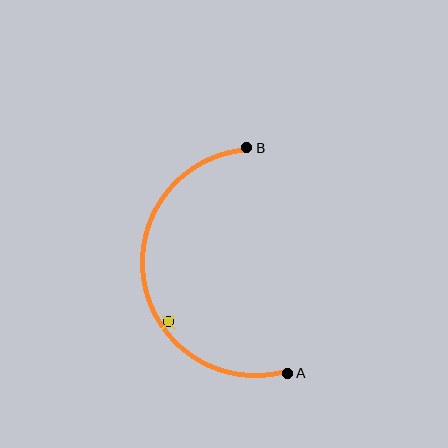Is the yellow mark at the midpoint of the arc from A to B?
No — the yellow mark does not lie on the arc at all. It sits slightly inside the curve.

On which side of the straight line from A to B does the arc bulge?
The arc bulges to the left of the straight line connecting A and B.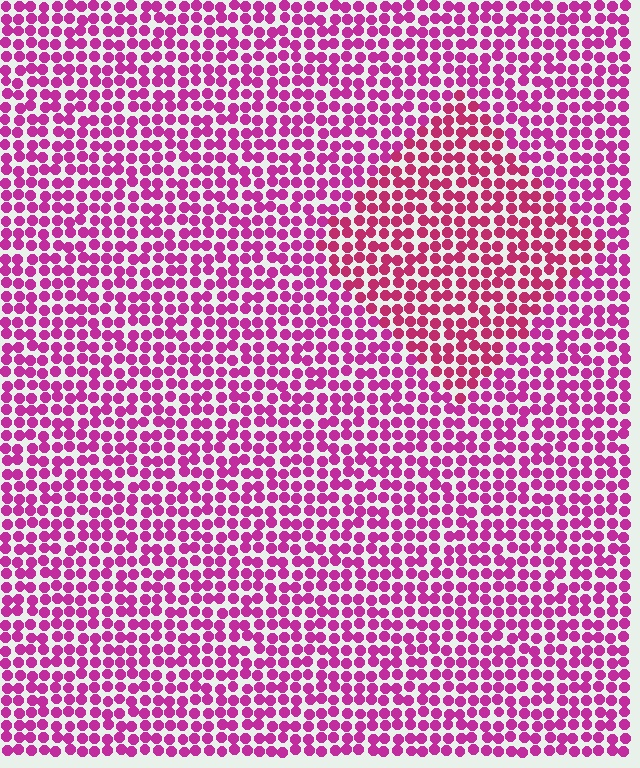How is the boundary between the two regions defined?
The boundary is defined purely by a slight shift in hue (about 20 degrees). Spacing, size, and orientation are identical on both sides.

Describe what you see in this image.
The image is filled with small magenta elements in a uniform arrangement. A diamond-shaped region is visible where the elements are tinted to a slightly different hue, forming a subtle color boundary.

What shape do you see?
I see a diamond.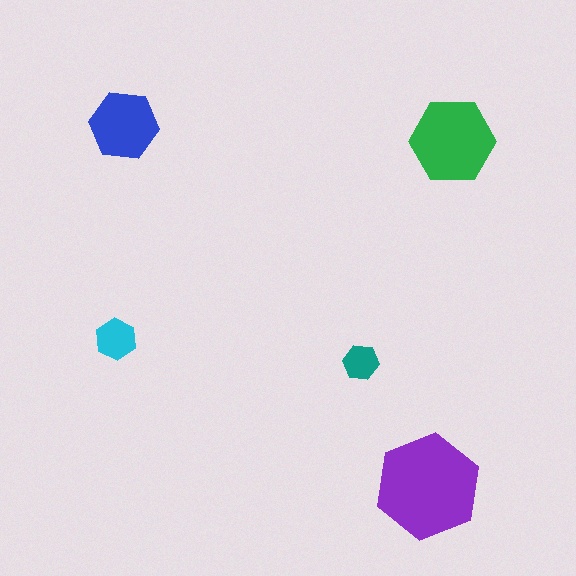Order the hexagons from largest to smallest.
the purple one, the green one, the blue one, the cyan one, the teal one.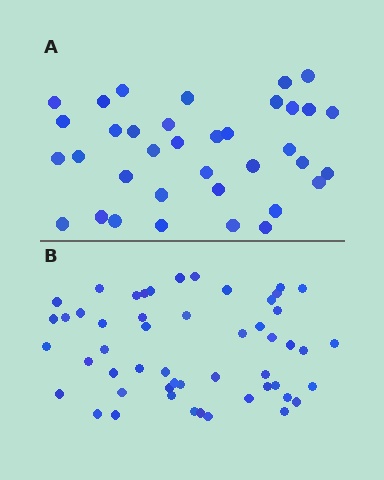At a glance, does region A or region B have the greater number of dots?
Region B (the bottom region) has more dots.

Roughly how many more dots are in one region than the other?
Region B has approximately 15 more dots than region A.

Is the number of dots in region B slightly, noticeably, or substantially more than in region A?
Region B has noticeably more, but not dramatically so. The ratio is roughly 1.4 to 1.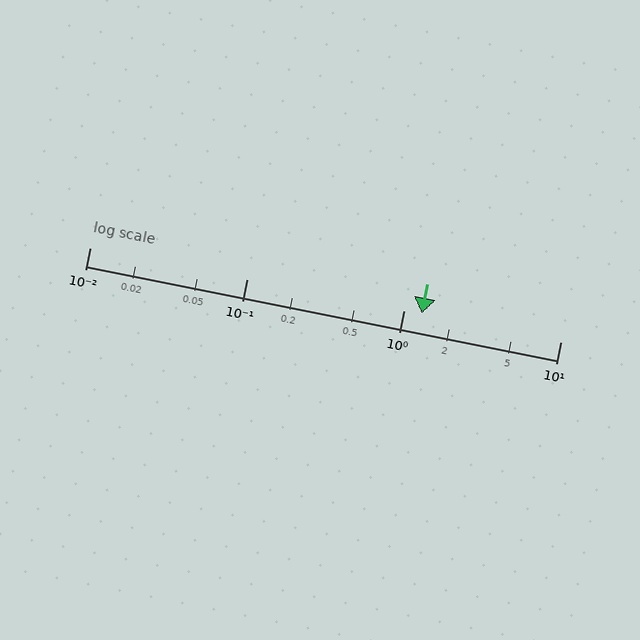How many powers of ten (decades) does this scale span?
The scale spans 3 decades, from 0.01 to 10.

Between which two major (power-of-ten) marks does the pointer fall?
The pointer is between 1 and 10.